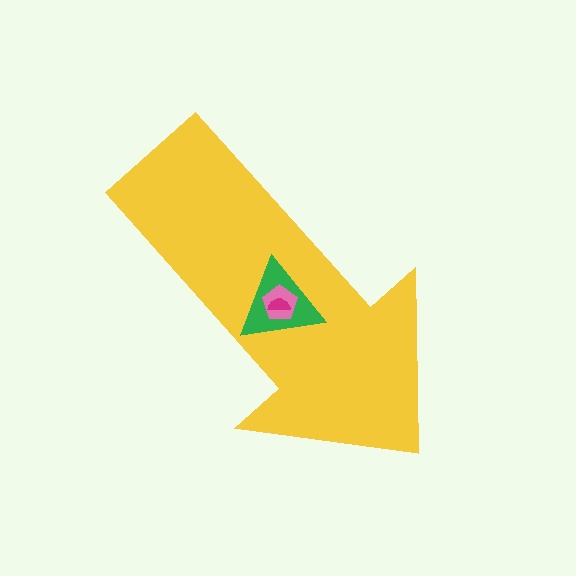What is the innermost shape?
The magenta semicircle.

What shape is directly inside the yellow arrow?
The green triangle.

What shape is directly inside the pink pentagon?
The magenta semicircle.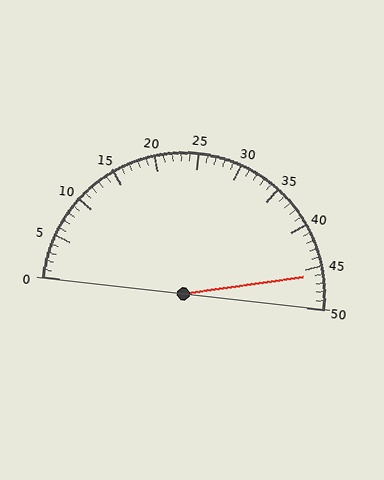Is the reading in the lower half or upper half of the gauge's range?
The reading is in the upper half of the range (0 to 50).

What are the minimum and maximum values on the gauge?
The gauge ranges from 0 to 50.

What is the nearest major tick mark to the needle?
The nearest major tick mark is 45.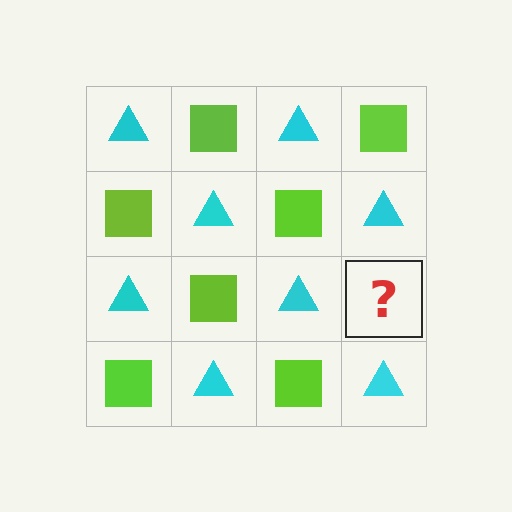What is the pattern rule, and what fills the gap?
The rule is that it alternates cyan triangle and lime square in a checkerboard pattern. The gap should be filled with a lime square.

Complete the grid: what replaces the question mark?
The question mark should be replaced with a lime square.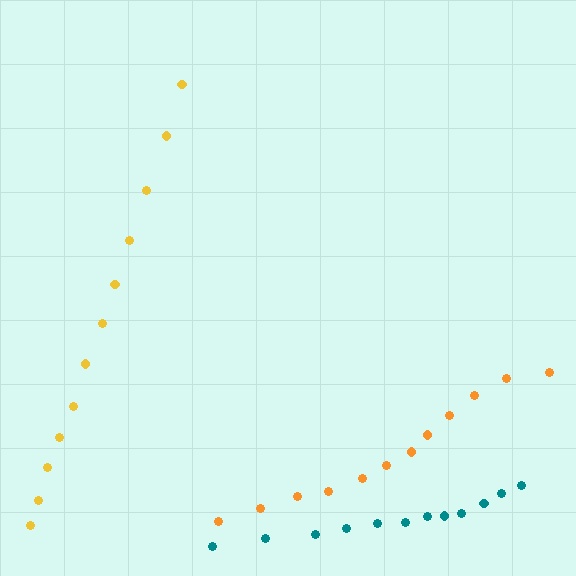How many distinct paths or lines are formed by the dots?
There are 3 distinct paths.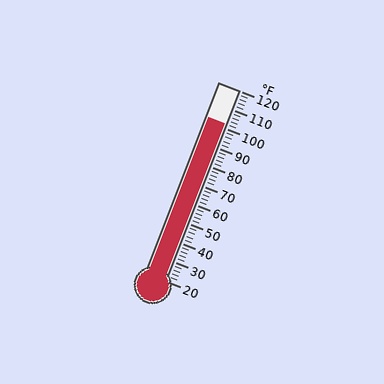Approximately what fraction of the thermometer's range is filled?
The thermometer is filled to approximately 80% of its range.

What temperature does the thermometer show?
The thermometer shows approximately 102°F.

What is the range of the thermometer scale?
The thermometer scale ranges from 20°F to 120°F.